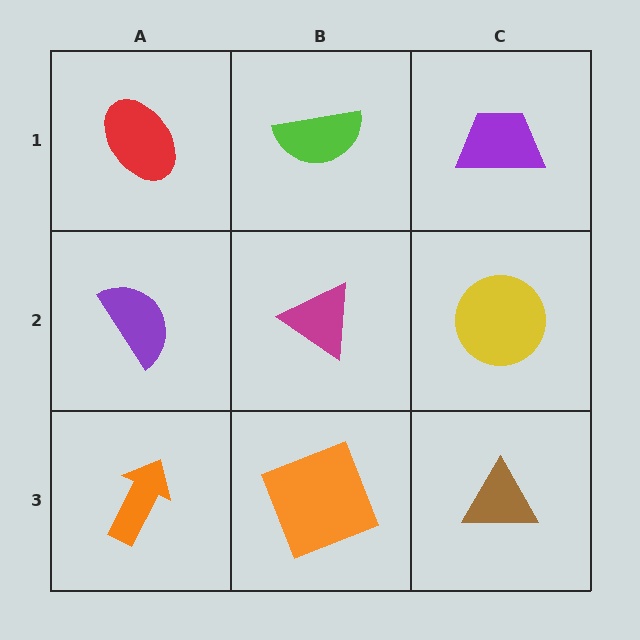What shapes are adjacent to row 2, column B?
A lime semicircle (row 1, column B), an orange square (row 3, column B), a purple semicircle (row 2, column A), a yellow circle (row 2, column C).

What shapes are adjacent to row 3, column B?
A magenta triangle (row 2, column B), an orange arrow (row 3, column A), a brown triangle (row 3, column C).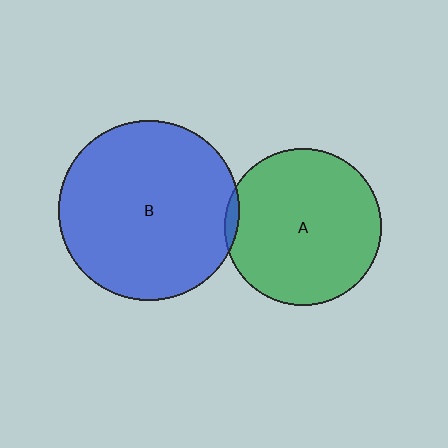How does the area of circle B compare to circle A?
Approximately 1.3 times.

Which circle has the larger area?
Circle B (blue).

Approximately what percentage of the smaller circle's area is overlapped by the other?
Approximately 5%.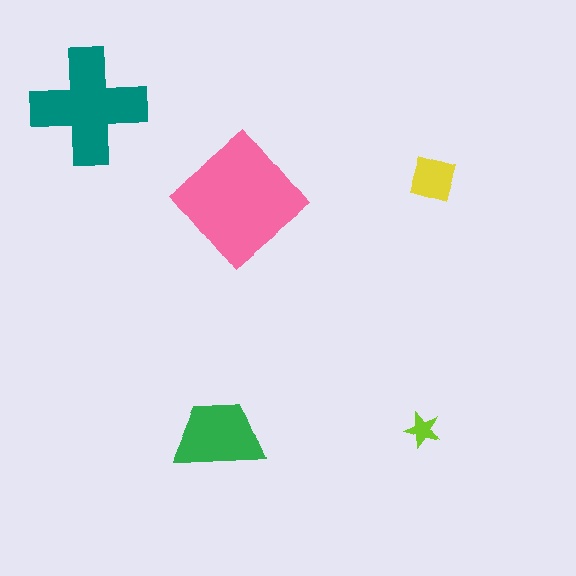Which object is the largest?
The pink diamond.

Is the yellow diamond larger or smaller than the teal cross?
Smaller.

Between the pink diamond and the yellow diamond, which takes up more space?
The pink diamond.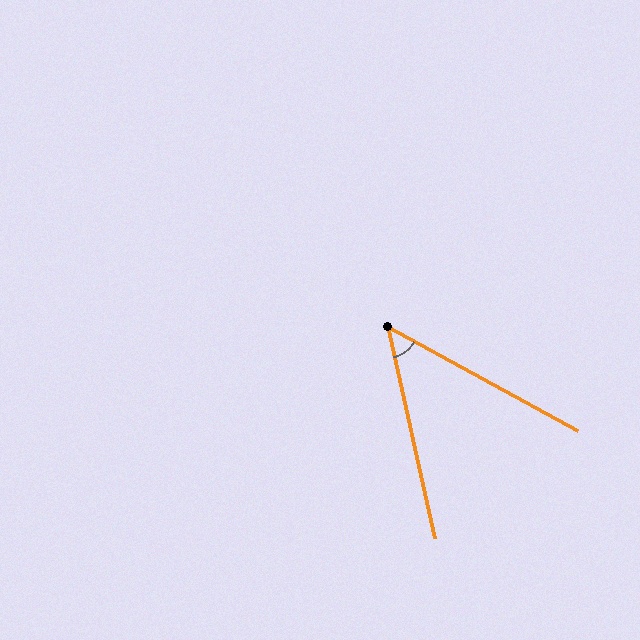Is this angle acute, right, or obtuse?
It is acute.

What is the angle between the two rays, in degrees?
Approximately 49 degrees.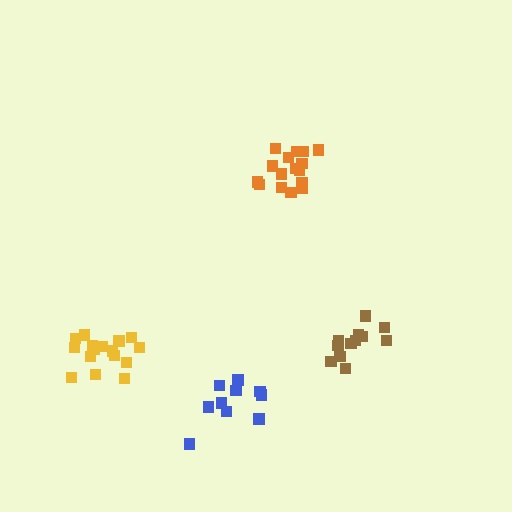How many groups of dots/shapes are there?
There are 4 groups.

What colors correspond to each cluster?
The clusters are colored: orange, blue, yellow, brown.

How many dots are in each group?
Group 1: 16 dots, Group 2: 11 dots, Group 3: 17 dots, Group 4: 12 dots (56 total).